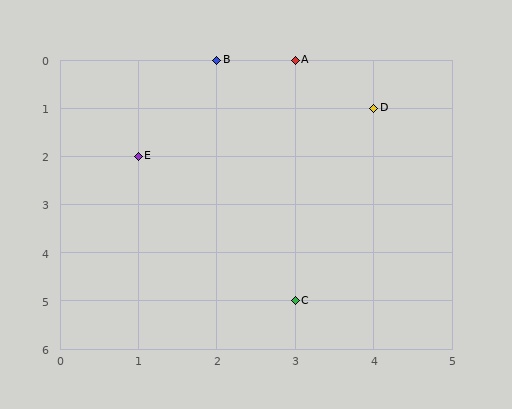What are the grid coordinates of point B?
Point B is at grid coordinates (2, 0).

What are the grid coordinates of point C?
Point C is at grid coordinates (3, 5).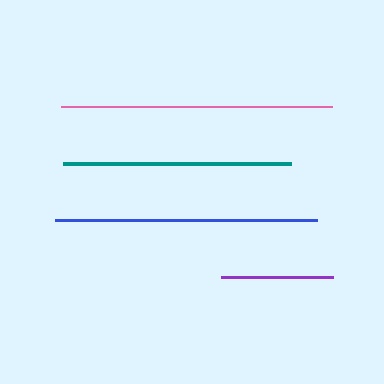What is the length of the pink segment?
The pink segment is approximately 272 pixels long.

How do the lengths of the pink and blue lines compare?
The pink and blue lines are approximately the same length.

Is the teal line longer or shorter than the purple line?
The teal line is longer than the purple line.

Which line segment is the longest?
The pink line is the longest at approximately 272 pixels.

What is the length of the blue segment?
The blue segment is approximately 263 pixels long.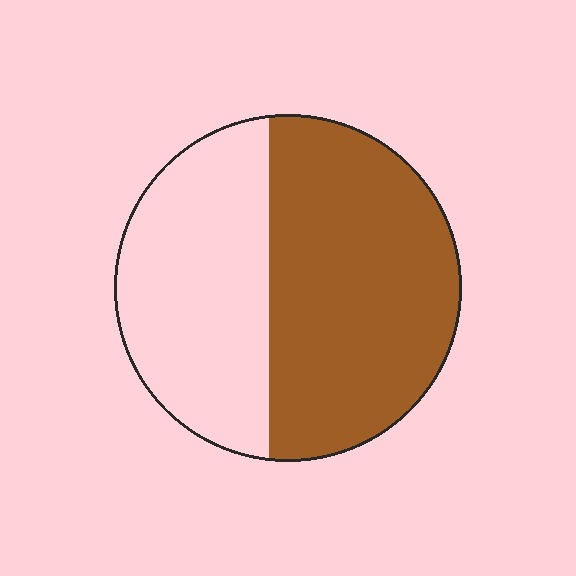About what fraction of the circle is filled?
About three fifths (3/5).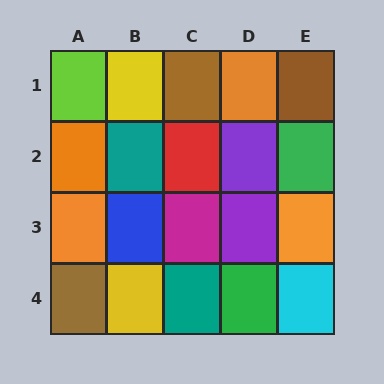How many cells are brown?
3 cells are brown.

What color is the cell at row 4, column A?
Brown.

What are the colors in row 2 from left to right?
Orange, teal, red, purple, green.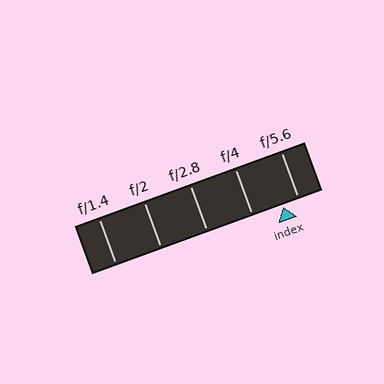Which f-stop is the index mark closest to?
The index mark is closest to f/5.6.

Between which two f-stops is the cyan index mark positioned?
The index mark is between f/4 and f/5.6.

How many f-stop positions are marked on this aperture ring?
There are 5 f-stop positions marked.